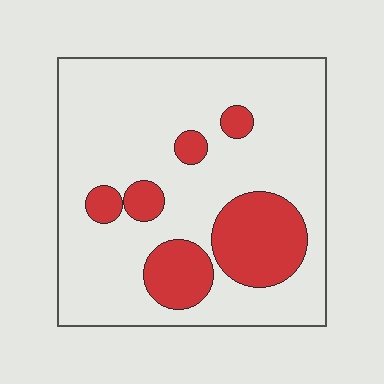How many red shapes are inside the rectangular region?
6.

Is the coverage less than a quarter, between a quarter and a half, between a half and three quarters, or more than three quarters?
Less than a quarter.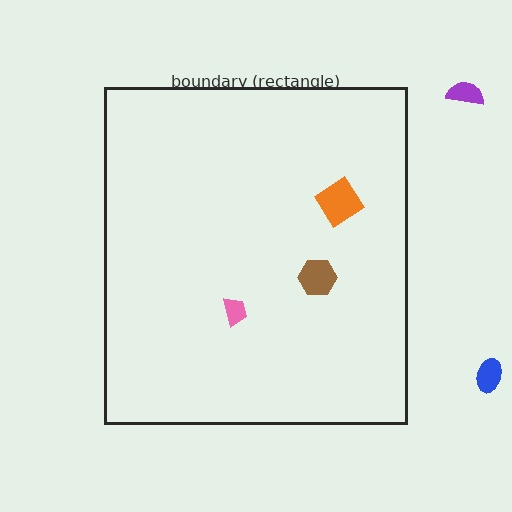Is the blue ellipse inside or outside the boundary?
Outside.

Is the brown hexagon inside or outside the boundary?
Inside.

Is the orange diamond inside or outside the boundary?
Inside.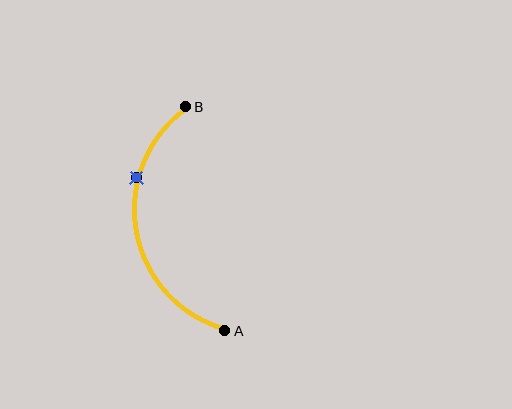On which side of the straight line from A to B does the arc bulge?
The arc bulges to the left of the straight line connecting A and B.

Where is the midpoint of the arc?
The arc midpoint is the point on the curve farthest from the straight line joining A and B. It sits to the left of that line.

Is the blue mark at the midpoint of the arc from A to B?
No. The blue mark lies on the arc but is closer to endpoint B. The arc midpoint would be at the point on the curve equidistant along the arc from both A and B.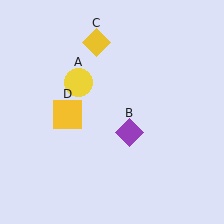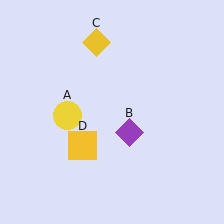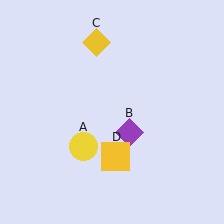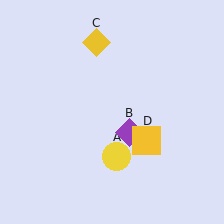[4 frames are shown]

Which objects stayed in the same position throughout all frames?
Purple diamond (object B) and yellow diamond (object C) remained stationary.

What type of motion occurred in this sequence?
The yellow circle (object A), yellow square (object D) rotated counterclockwise around the center of the scene.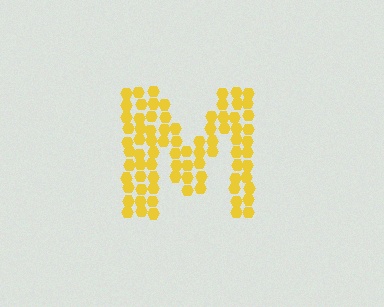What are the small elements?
The small elements are hexagons.